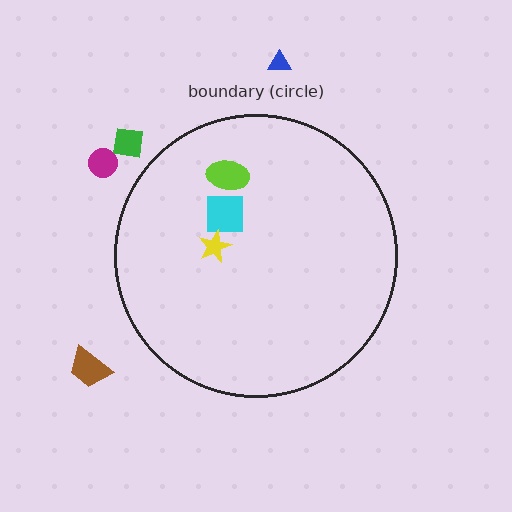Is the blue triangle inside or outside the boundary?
Outside.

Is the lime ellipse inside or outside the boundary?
Inside.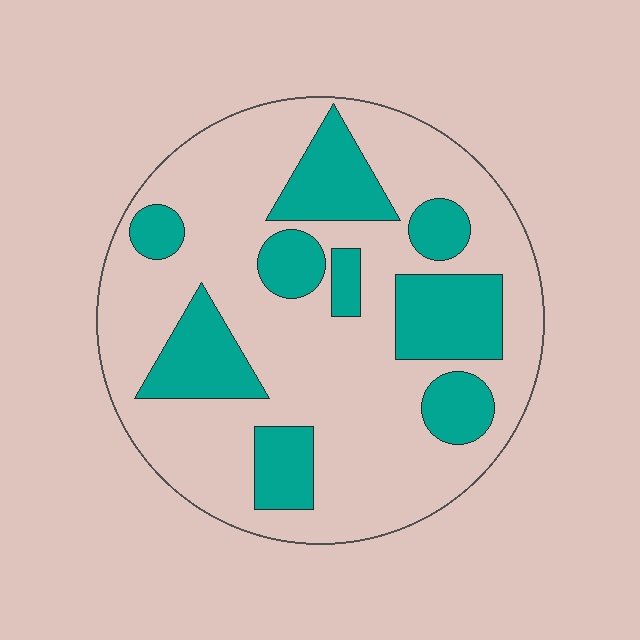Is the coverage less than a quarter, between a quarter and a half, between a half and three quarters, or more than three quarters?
Between a quarter and a half.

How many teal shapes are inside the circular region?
9.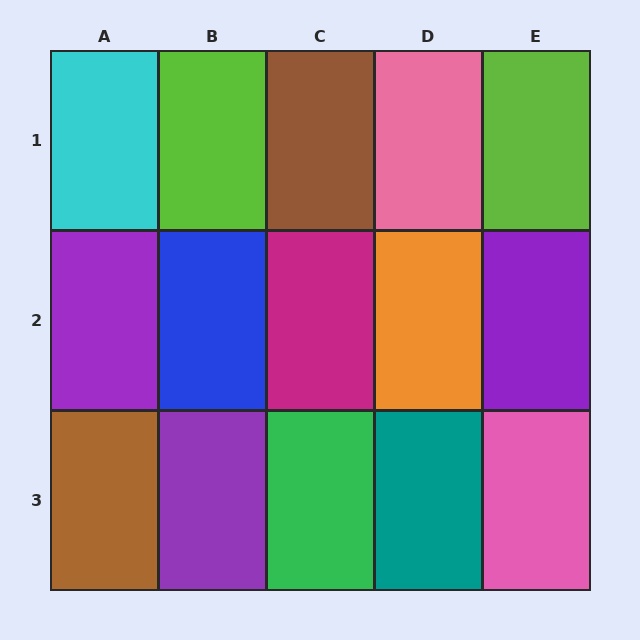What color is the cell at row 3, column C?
Green.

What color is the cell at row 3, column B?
Purple.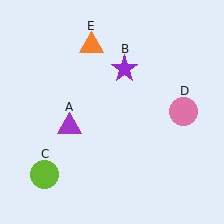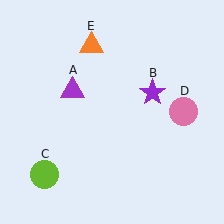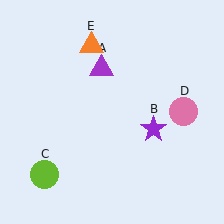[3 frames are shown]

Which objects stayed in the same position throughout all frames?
Lime circle (object C) and pink circle (object D) and orange triangle (object E) remained stationary.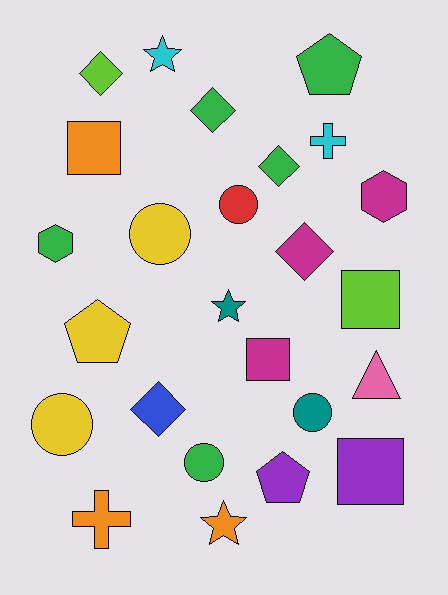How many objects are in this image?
There are 25 objects.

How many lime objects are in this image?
There are 2 lime objects.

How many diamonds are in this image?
There are 5 diamonds.